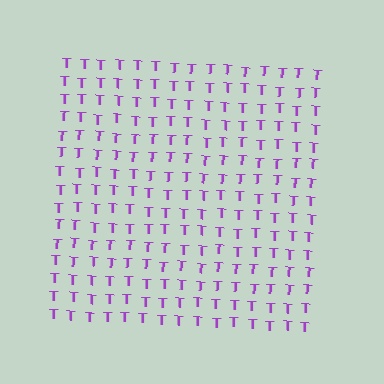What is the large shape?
The large shape is a square.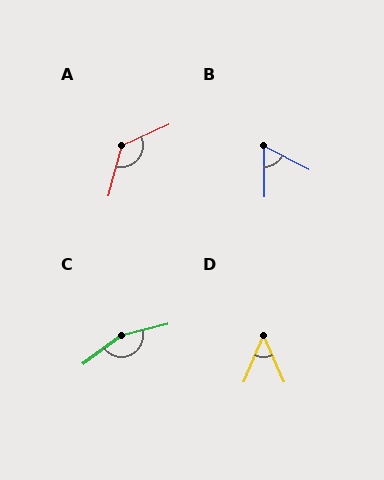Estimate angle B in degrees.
Approximately 62 degrees.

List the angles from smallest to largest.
D (47°), B (62°), A (130°), C (157°).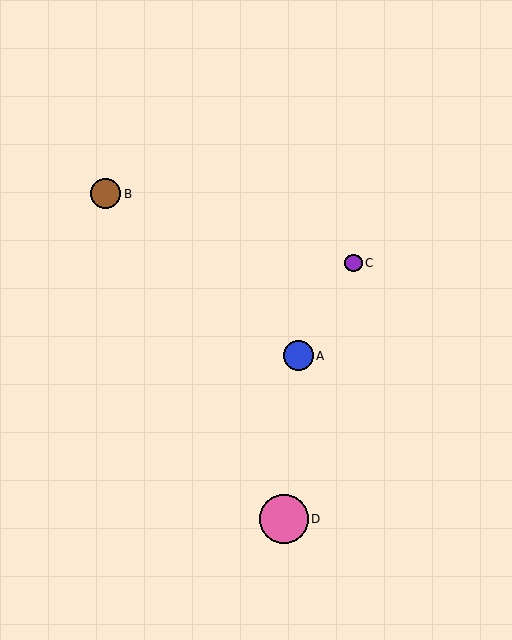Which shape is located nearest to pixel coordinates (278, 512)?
The pink circle (labeled D) at (284, 519) is nearest to that location.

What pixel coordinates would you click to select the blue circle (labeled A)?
Click at (298, 356) to select the blue circle A.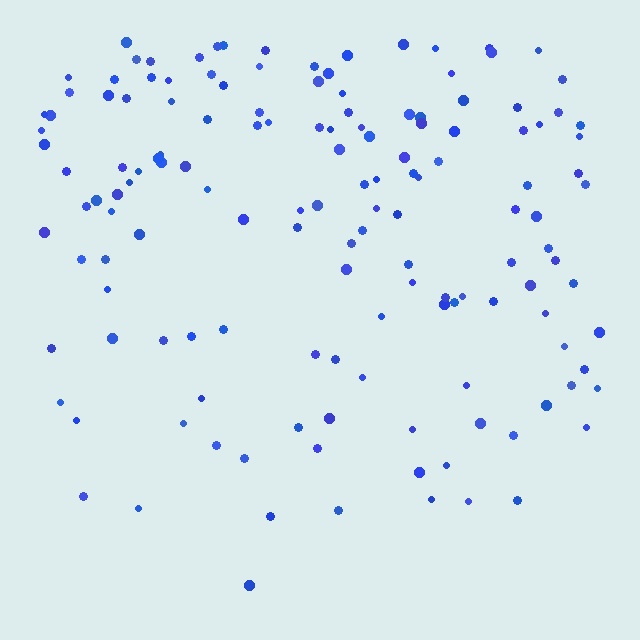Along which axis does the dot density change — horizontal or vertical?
Vertical.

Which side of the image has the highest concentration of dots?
The top.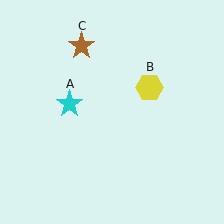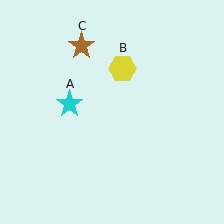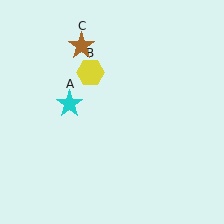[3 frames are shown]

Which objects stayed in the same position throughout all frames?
Cyan star (object A) and brown star (object C) remained stationary.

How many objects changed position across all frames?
1 object changed position: yellow hexagon (object B).